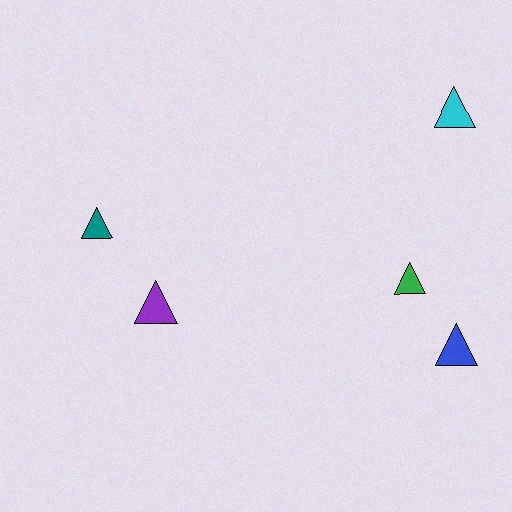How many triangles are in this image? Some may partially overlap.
There are 5 triangles.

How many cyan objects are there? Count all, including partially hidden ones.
There is 1 cyan object.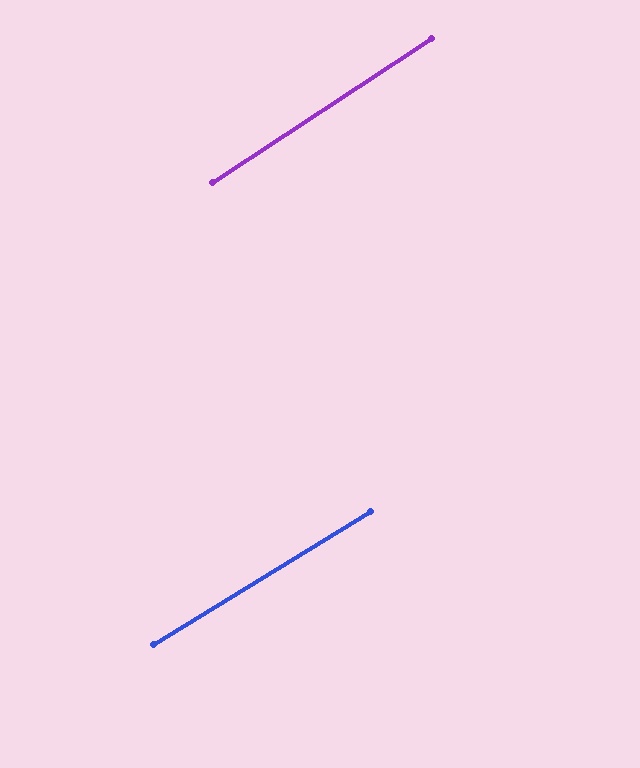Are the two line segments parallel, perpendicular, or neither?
Parallel — their directions differ by only 1.6°.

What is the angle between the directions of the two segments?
Approximately 2 degrees.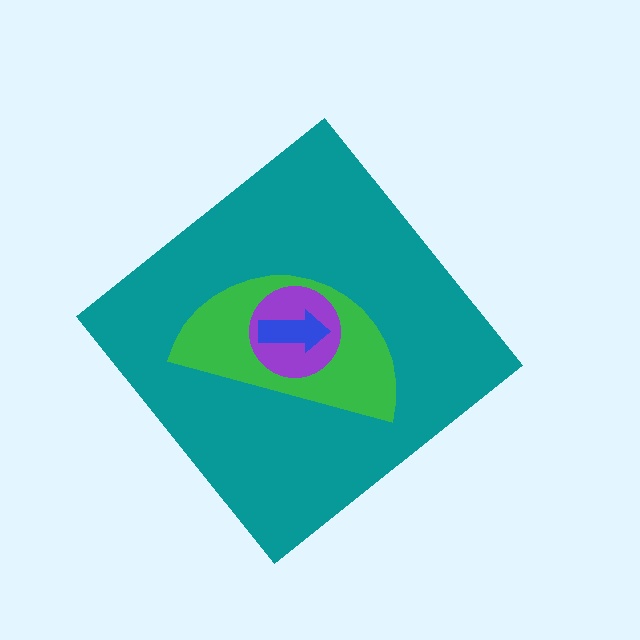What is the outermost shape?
The teal diamond.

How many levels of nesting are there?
4.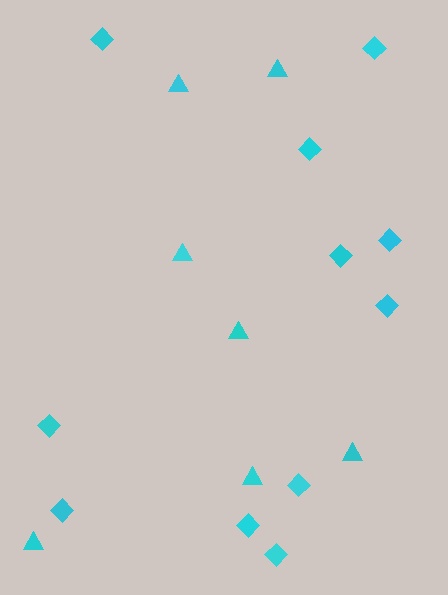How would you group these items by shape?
There are 2 groups: one group of diamonds (11) and one group of triangles (7).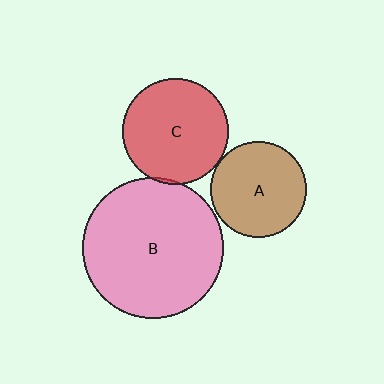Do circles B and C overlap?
Yes.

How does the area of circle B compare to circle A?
Approximately 2.2 times.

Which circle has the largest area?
Circle B (pink).